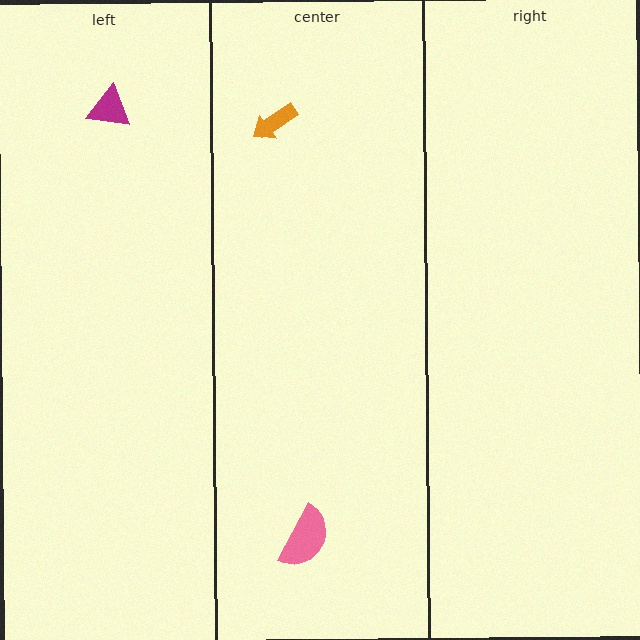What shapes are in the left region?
The magenta triangle.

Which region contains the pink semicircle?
The center region.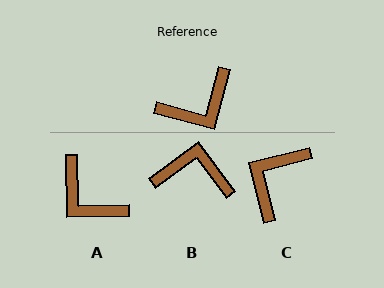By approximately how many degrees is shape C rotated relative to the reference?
Approximately 151 degrees clockwise.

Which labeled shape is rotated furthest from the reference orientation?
C, about 151 degrees away.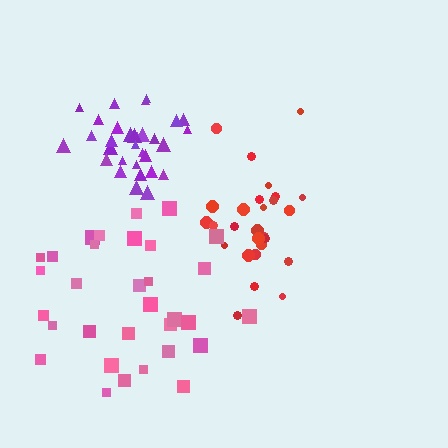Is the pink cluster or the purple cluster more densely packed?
Purple.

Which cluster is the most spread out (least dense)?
Pink.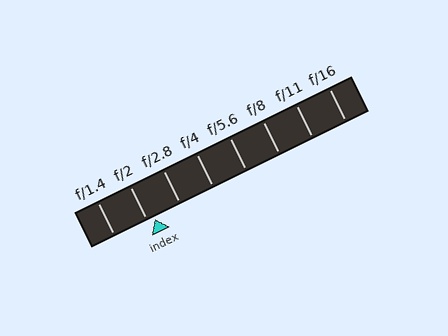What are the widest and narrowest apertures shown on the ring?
The widest aperture shown is f/1.4 and the narrowest is f/16.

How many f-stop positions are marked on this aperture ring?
There are 8 f-stop positions marked.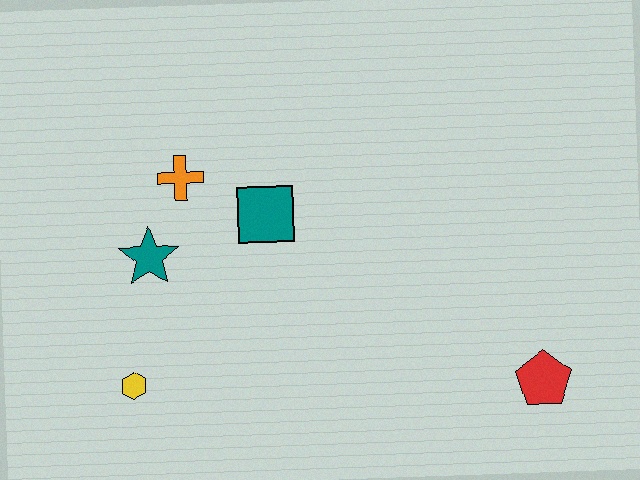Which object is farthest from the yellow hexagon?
The red pentagon is farthest from the yellow hexagon.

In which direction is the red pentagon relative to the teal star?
The red pentagon is to the right of the teal star.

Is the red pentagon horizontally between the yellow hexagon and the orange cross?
No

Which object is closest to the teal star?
The orange cross is closest to the teal star.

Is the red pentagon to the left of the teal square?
No